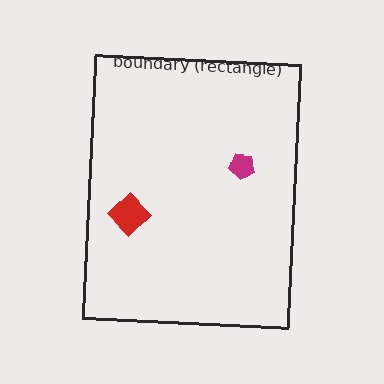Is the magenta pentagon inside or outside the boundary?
Inside.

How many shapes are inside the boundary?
2 inside, 0 outside.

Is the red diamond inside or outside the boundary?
Inside.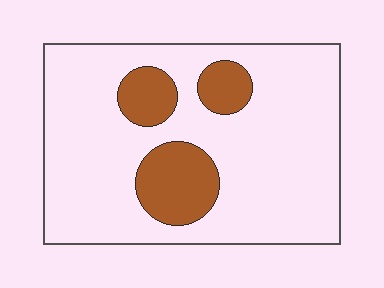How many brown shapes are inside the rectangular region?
3.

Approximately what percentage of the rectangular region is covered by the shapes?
Approximately 20%.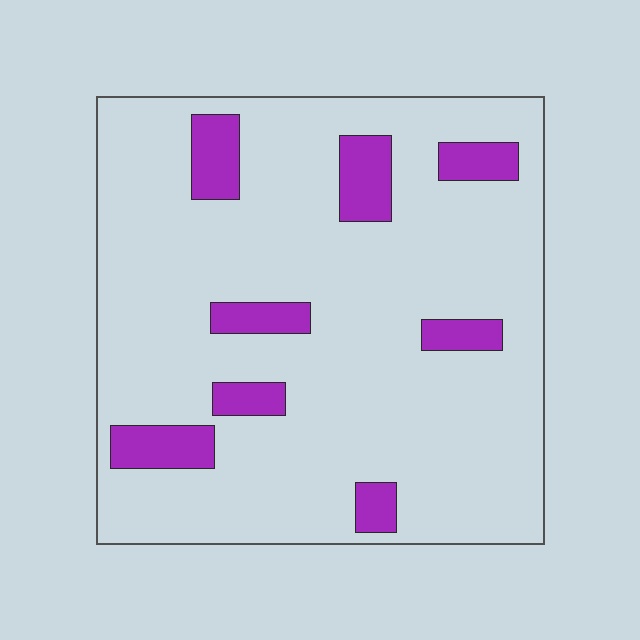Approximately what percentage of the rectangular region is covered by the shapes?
Approximately 15%.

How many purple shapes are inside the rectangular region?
8.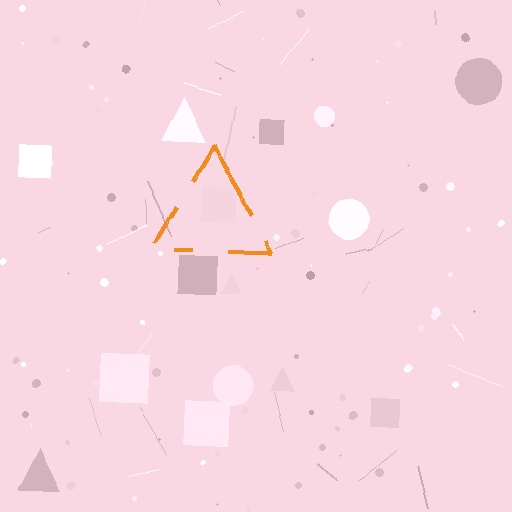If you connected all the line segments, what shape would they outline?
They would outline a triangle.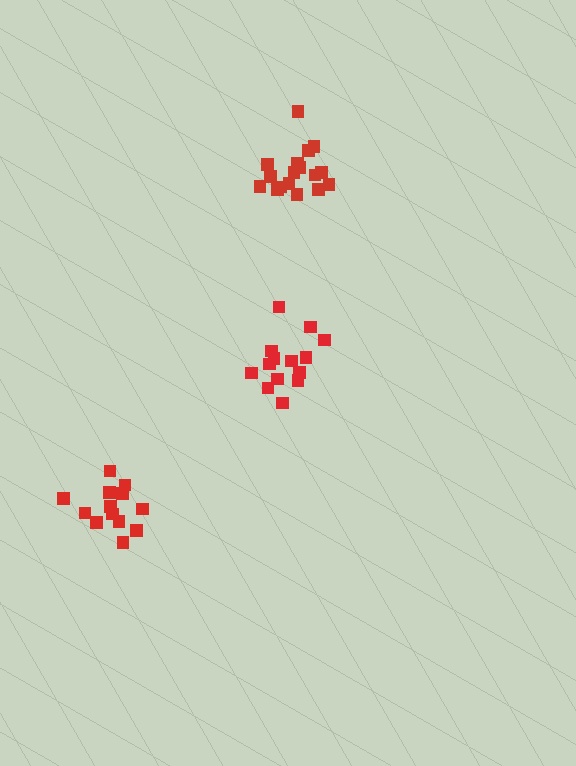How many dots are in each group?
Group 1: 14 dots, Group 2: 13 dots, Group 3: 17 dots (44 total).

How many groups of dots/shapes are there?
There are 3 groups.